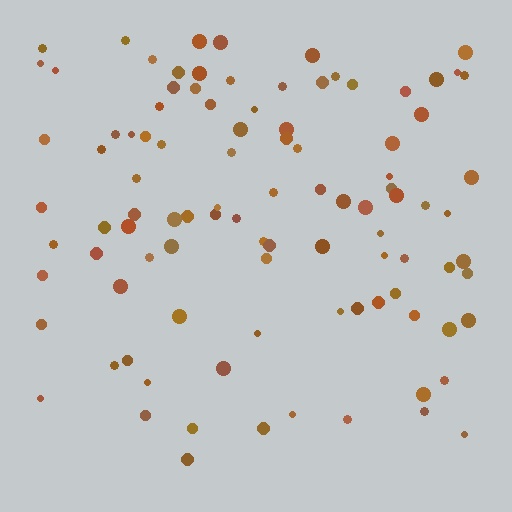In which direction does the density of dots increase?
From bottom to top, with the top side densest.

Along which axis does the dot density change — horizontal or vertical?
Vertical.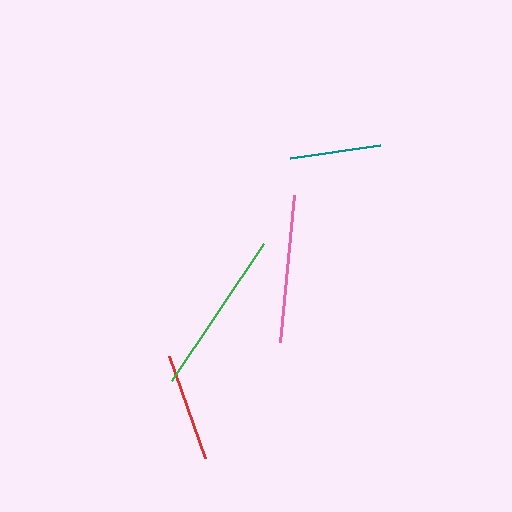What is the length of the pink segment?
The pink segment is approximately 147 pixels long.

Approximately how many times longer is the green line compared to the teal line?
The green line is approximately 1.8 times the length of the teal line.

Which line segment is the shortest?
The teal line is the shortest at approximately 90 pixels.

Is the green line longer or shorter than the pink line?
The green line is longer than the pink line.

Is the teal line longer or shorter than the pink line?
The pink line is longer than the teal line.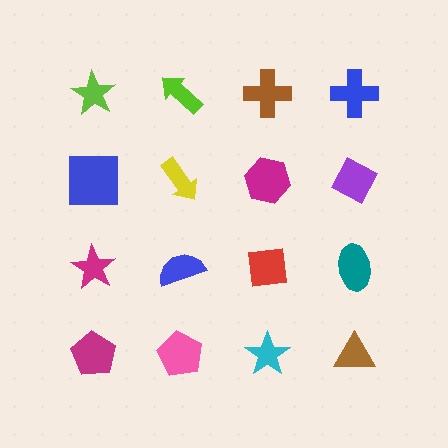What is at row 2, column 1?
A blue square.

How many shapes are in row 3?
4 shapes.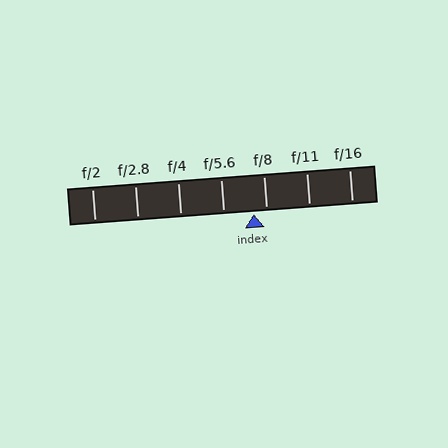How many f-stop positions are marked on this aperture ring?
There are 7 f-stop positions marked.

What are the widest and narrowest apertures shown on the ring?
The widest aperture shown is f/2 and the narrowest is f/16.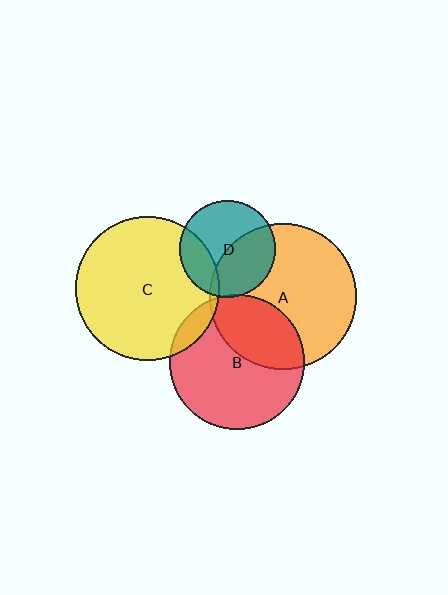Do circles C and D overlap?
Yes.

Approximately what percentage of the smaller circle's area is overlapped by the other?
Approximately 20%.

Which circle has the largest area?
Circle A (orange).